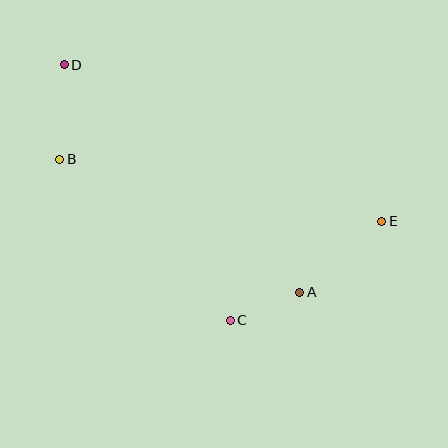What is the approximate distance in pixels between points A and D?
The distance between A and D is approximately 327 pixels.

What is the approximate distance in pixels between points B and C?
The distance between B and C is approximately 234 pixels.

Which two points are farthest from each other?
Points D and E are farthest from each other.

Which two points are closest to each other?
Points A and C are closest to each other.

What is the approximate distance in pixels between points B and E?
The distance between B and E is approximately 328 pixels.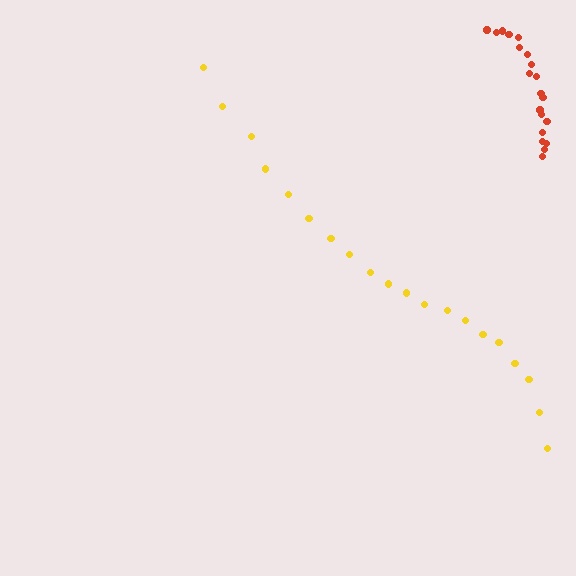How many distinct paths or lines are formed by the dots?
There are 2 distinct paths.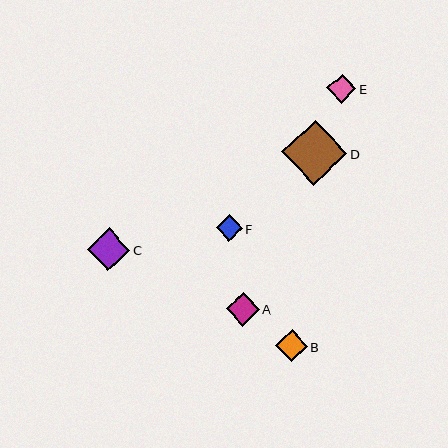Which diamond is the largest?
Diamond D is the largest with a size of approximately 65 pixels.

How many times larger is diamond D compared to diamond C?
Diamond D is approximately 1.5 times the size of diamond C.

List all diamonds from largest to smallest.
From largest to smallest: D, C, A, B, E, F.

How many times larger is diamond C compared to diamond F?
Diamond C is approximately 1.6 times the size of diamond F.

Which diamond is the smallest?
Diamond F is the smallest with a size of approximately 26 pixels.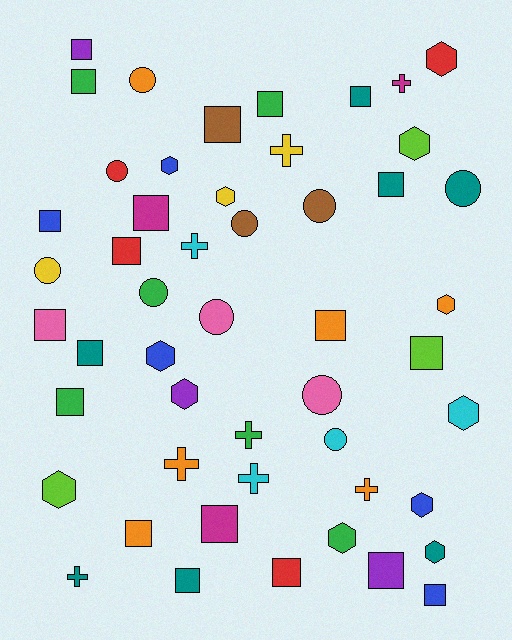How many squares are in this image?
There are 20 squares.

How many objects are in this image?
There are 50 objects.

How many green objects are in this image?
There are 6 green objects.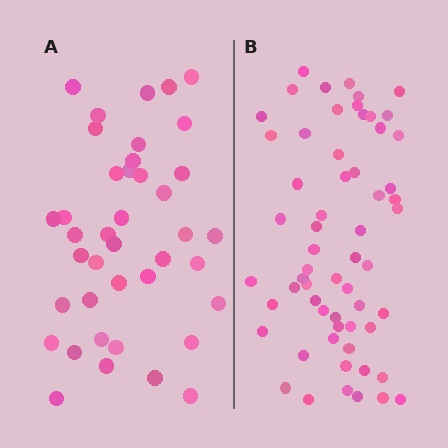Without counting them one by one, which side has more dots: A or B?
Region B (the right region) has more dots.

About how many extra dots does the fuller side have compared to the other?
Region B has approximately 20 more dots than region A.